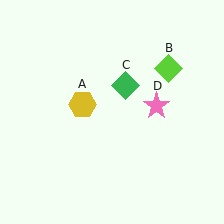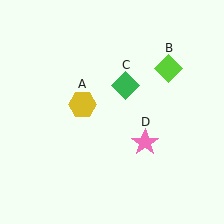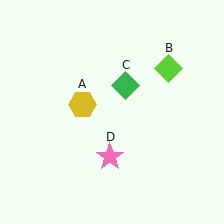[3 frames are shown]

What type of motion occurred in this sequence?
The pink star (object D) rotated clockwise around the center of the scene.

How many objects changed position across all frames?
1 object changed position: pink star (object D).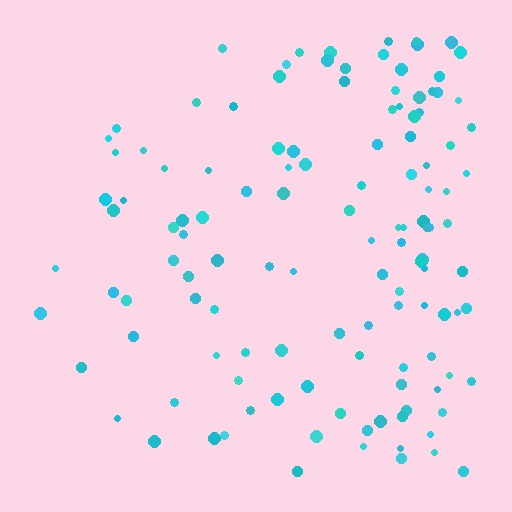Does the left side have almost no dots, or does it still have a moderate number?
Still a moderate number, just noticeably fewer than the right.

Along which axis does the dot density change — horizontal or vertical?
Horizontal.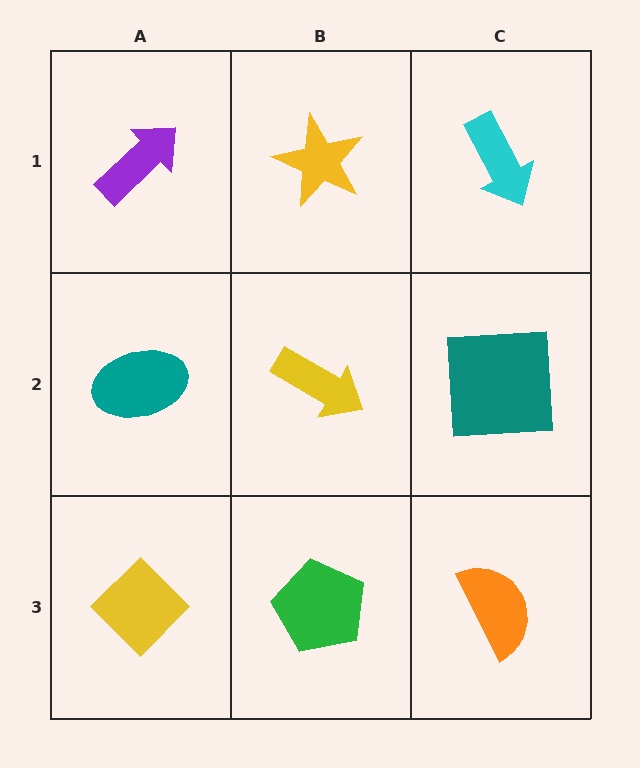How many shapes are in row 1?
3 shapes.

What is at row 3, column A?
A yellow diamond.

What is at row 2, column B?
A yellow arrow.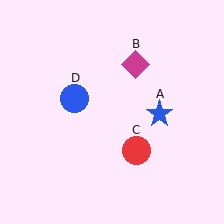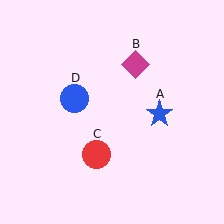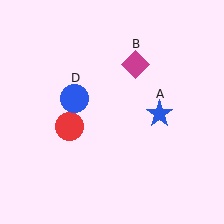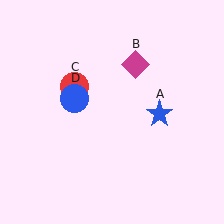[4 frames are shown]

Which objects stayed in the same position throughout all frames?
Blue star (object A) and magenta diamond (object B) and blue circle (object D) remained stationary.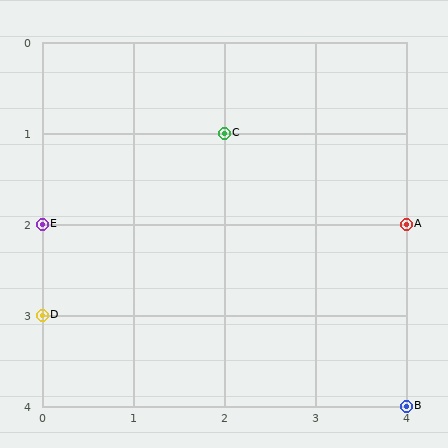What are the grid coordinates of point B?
Point B is at grid coordinates (4, 4).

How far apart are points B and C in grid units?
Points B and C are 2 columns and 3 rows apart (about 3.6 grid units diagonally).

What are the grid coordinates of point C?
Point C is at grid coordinates (2, 1).